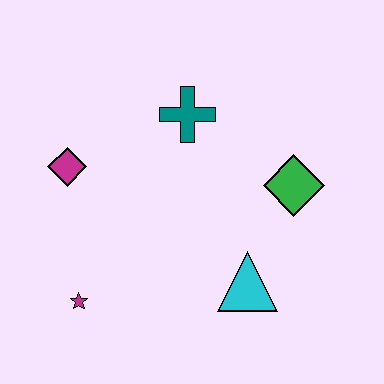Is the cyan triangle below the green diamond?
Yes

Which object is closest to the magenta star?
The magenta diamond is closest to the magenta star.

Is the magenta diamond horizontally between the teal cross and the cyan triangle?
No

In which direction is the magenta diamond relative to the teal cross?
The magenta diamond is to the left of the teal cross.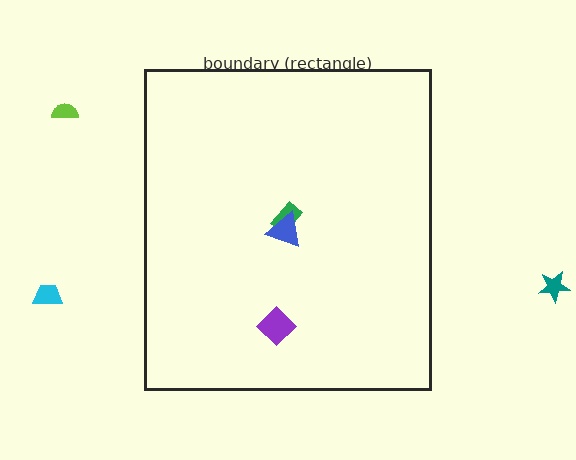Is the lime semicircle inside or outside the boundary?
Outside.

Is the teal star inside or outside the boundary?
Outside.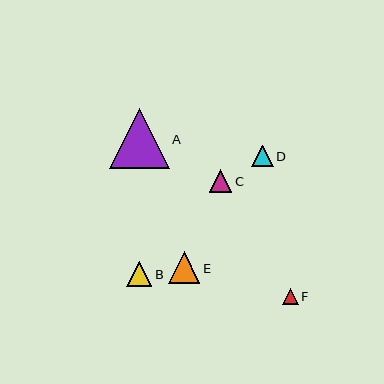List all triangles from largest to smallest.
From largest to smallest: A, E, B, C, D, F.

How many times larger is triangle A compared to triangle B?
Triangle A is approximately 2.4 times the size of triangle B.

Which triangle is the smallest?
Triangle F is the smallest with a size of approximately 16 pixels.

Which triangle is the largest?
Triangle A is the largest with a size of approximately 60 pixels.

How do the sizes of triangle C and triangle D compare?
Triangle C and triangle D are approximately the same size.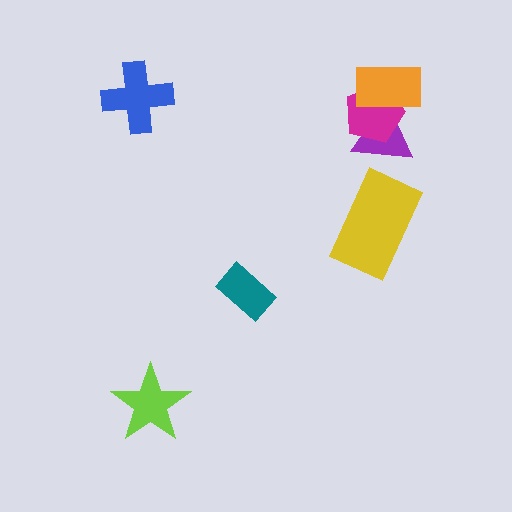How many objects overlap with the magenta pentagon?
2 objects overlap with the magenta pentagon.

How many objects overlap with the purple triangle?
2 objects overlap with the purple triangle.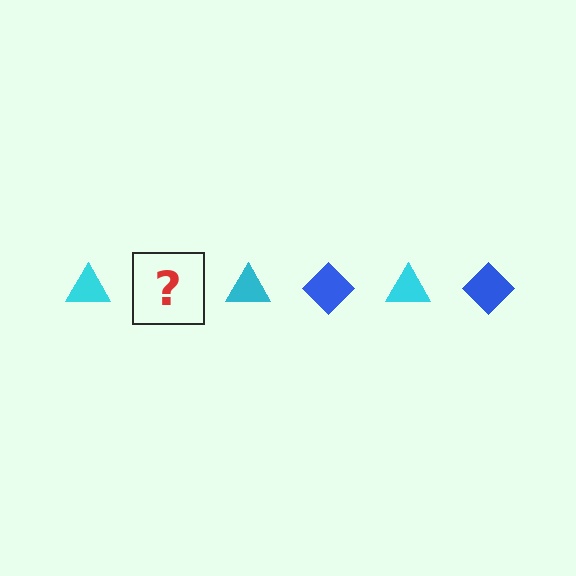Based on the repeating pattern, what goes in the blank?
The blank should be a blue diamond.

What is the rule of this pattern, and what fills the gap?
The rule is that the pattern alternates between cyan triangle and blue diamond. The gap should be filled with a blue diamond.